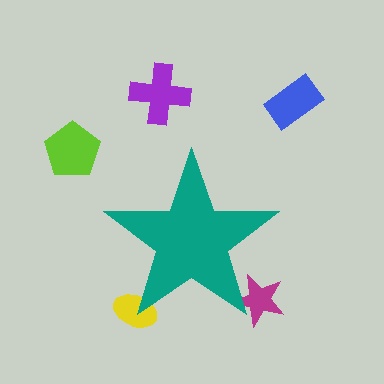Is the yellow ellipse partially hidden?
Yes, the yellow ellipse is partially hidden behind the teal star.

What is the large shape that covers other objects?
A teal star.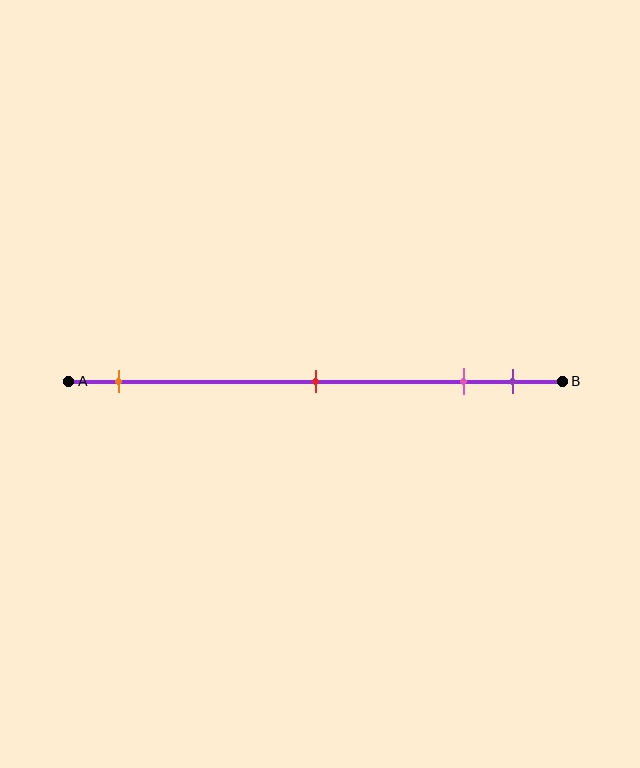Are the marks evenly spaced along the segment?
No, the marks are not evenly spaced.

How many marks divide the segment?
There are 4 marks dividing the segment.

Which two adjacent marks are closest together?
The pink and purple marks are the closest adjacent pair.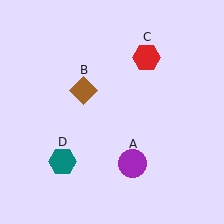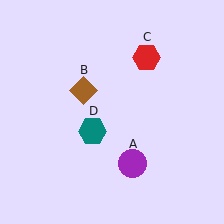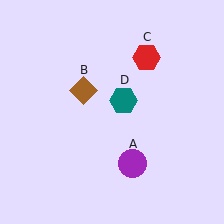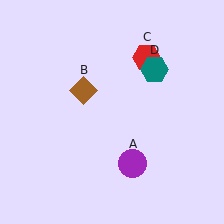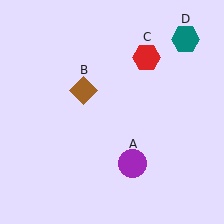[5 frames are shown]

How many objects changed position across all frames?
1 object changed position: teal hexagon (object D).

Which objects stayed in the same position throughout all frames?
Purple circle (object A) and brown diamond (object B) and red hexagon (object C) remained stationary.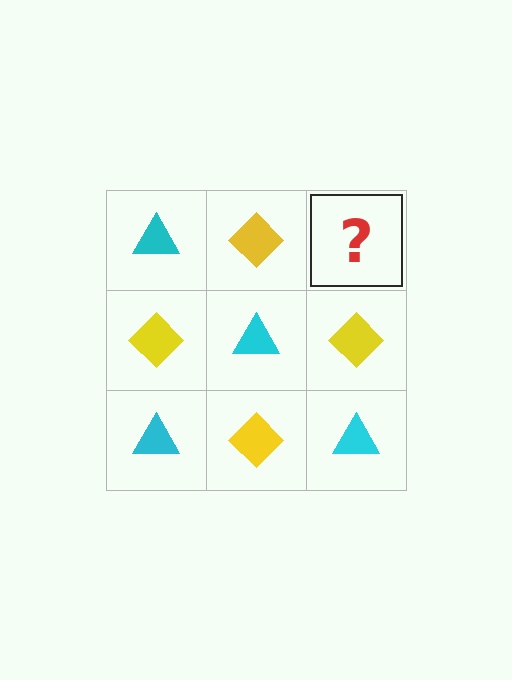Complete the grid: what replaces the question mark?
The question mark should be replaced with a cyan triangle.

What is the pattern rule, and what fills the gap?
The rule is that it alternates cyan triangle and yellow diamond in a checkerboard pattern. The gap should be filled with a cyan triangle.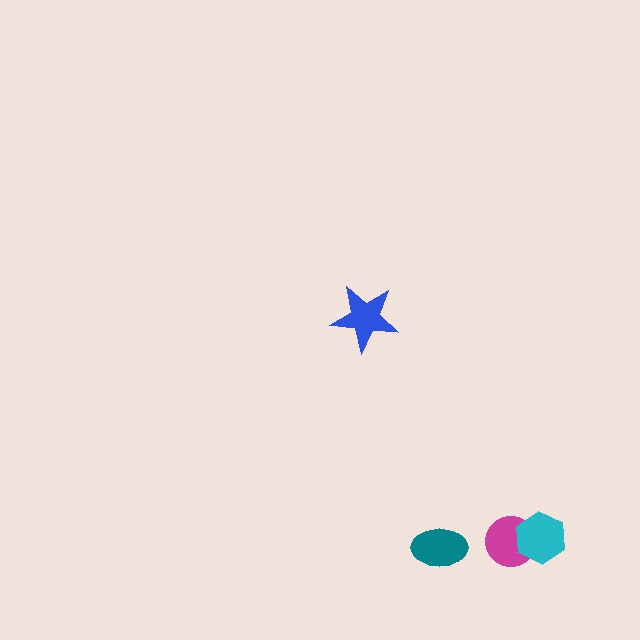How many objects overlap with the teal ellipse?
0 objects overlap with the teal ellipse.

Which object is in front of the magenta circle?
The cyan hexagon is in front of the magenta circle.